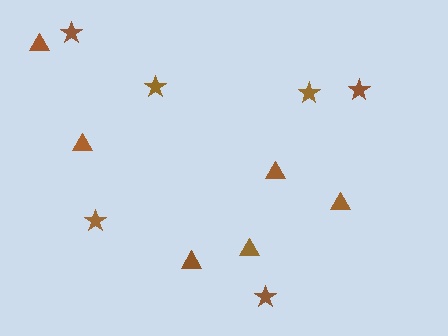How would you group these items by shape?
There are 2 groups: one group of triangles (6) and one group of stars (6).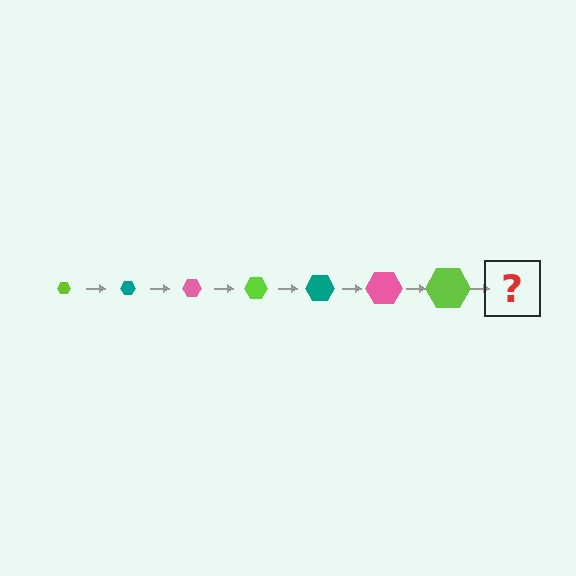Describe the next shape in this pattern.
It should be a teal hexagon, larger than the previous one.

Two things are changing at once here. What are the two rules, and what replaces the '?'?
The two rules are that the hexagon grows larger each step and the color cycles through lime, teal, and pink. The '?' should be a teal hexagon, larger than the previous one.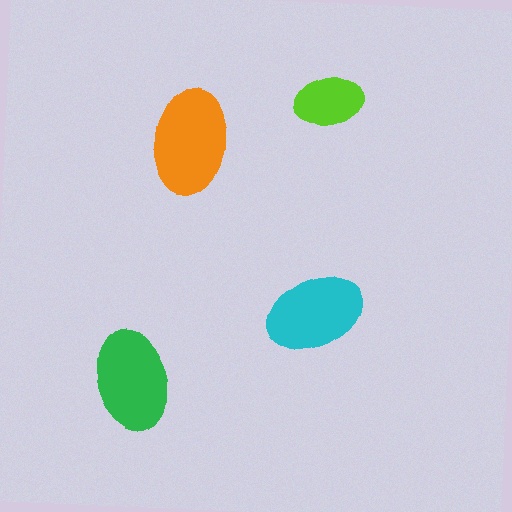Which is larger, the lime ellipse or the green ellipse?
The green one.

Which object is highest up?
The lime ellipse is topmost.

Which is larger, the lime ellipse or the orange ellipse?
The orange one.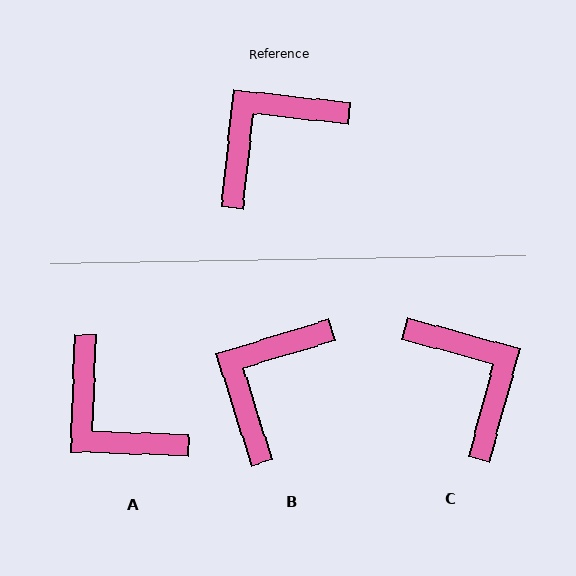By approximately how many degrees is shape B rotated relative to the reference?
Approximately 24 degrees counter-clockwise.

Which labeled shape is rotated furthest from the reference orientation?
C, about 99 degrees away.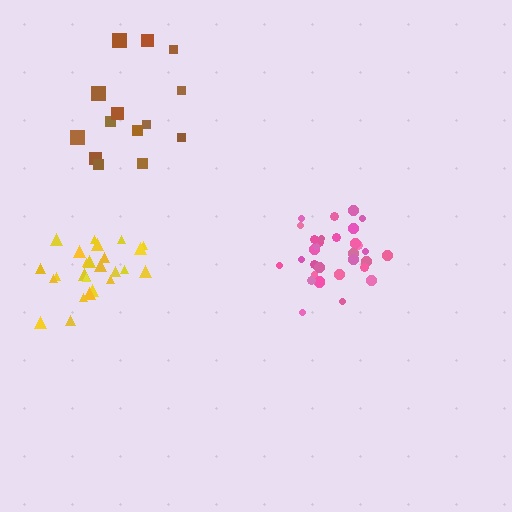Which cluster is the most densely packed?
Pink.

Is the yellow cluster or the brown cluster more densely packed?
Yellow.